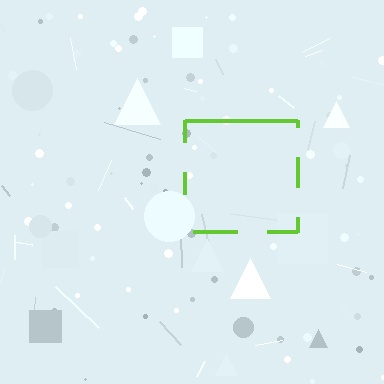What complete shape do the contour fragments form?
The contour fragments form a square.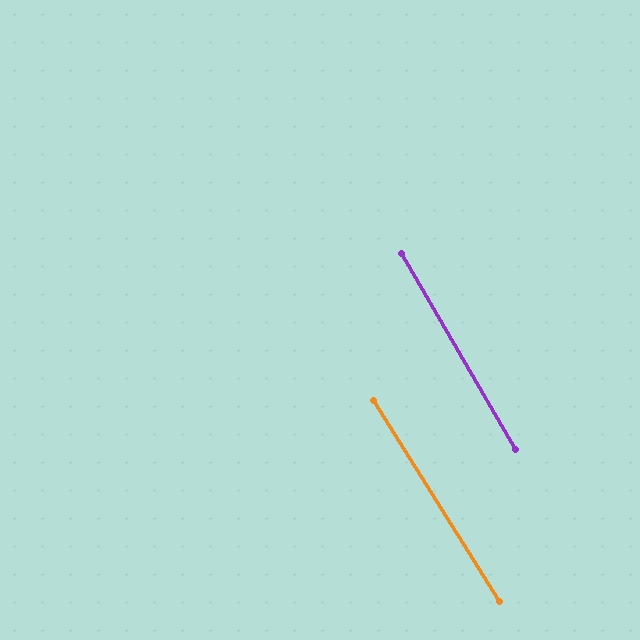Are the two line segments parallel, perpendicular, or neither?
Parallel — their directions differ by only 1.7°.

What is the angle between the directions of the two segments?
Approximately 2 degrees.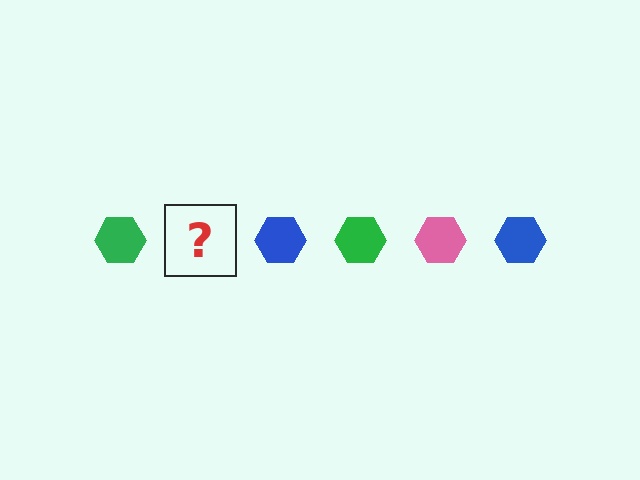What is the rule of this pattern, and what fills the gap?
The rule is that the pattern cycles through green, pink, blue hexagons. The gap should be filled with a pink hexagon.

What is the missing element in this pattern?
The missing element is a pink hexagon.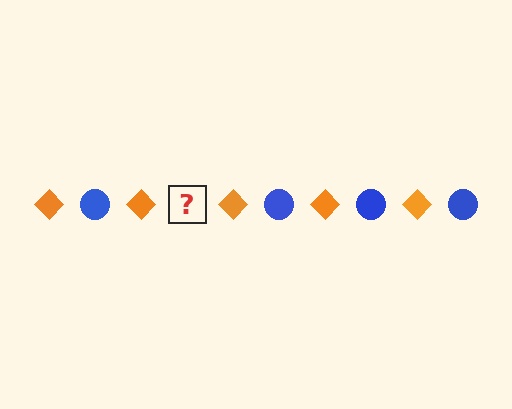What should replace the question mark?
The question mark should be replaced with a blue circle.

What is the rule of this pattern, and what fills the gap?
The rule is that the pattern alternates between orange diamond and blue circle. The gap should be filled with a blue circle.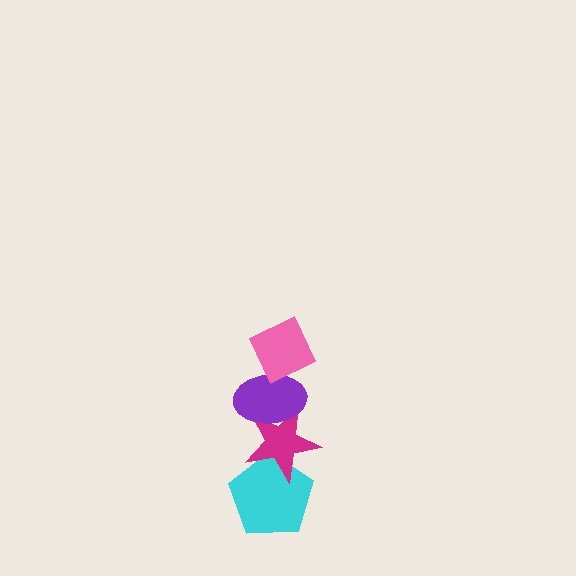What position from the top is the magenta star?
The magenta star is 3rd from the top.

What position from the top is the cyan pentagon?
The cyan pentagon is 4th from the top.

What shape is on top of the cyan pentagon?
The magenta star is on top of the cyan pentagon.